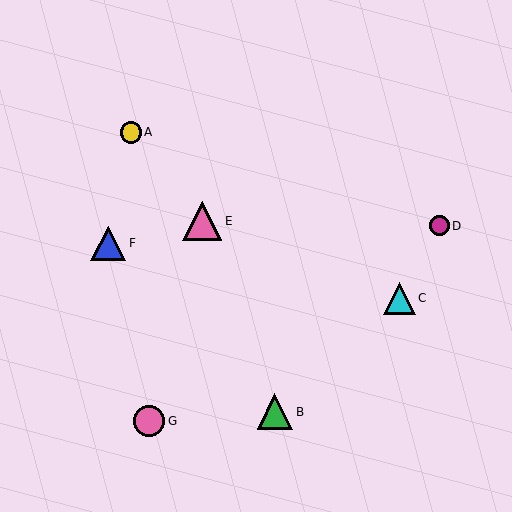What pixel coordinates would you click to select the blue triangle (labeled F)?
Click at (108, 243) to select the blue triangle F.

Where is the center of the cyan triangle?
The center of the cyan triangle is at (399, 298).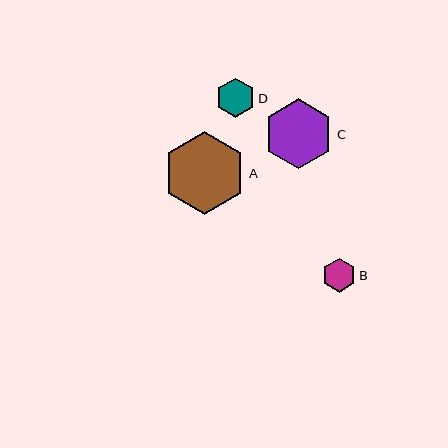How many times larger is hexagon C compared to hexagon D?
Hexagon C is approximately 1.8 times the size of hexagon D.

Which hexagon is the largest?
Hexagon A is the largest with a size of approximately 83 pixels.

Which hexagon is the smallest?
Hexagon B is the smallest with a size of approximately 34 pixels.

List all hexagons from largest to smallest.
From largest to smallest: A, C, D, B.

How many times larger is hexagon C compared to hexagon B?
Hexagon C is approximately 2.1 times the size of hexagon B.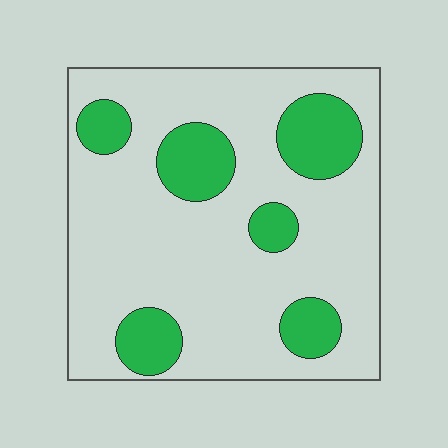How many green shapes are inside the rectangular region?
6.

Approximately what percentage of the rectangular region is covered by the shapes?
Approximately 20%.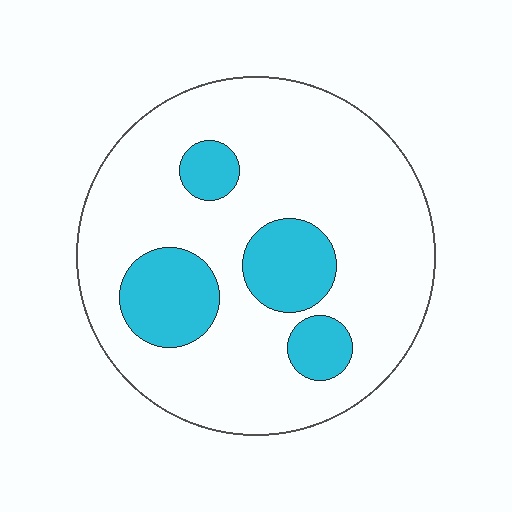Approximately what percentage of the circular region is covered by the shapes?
Approximately 20%.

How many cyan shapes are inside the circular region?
4.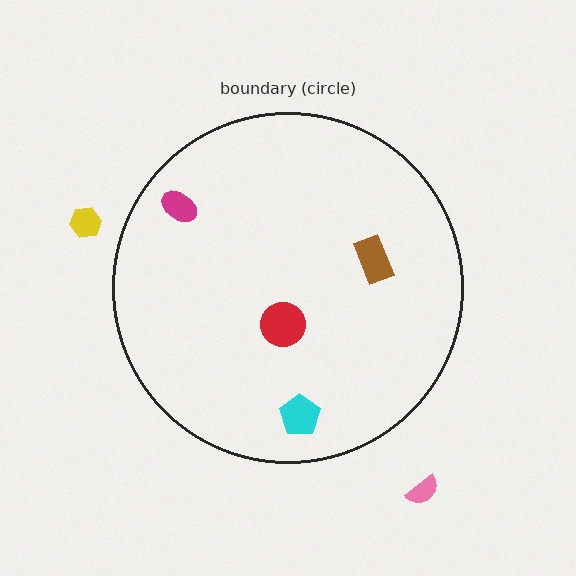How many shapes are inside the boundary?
4 inside, 2 outside.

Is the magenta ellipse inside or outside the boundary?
Inside.